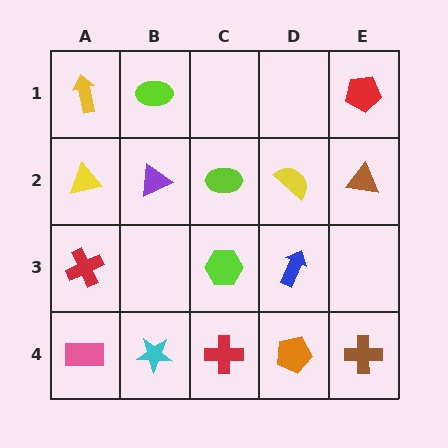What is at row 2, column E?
A brown triangle.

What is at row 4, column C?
A red cross.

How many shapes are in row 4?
5 shapes.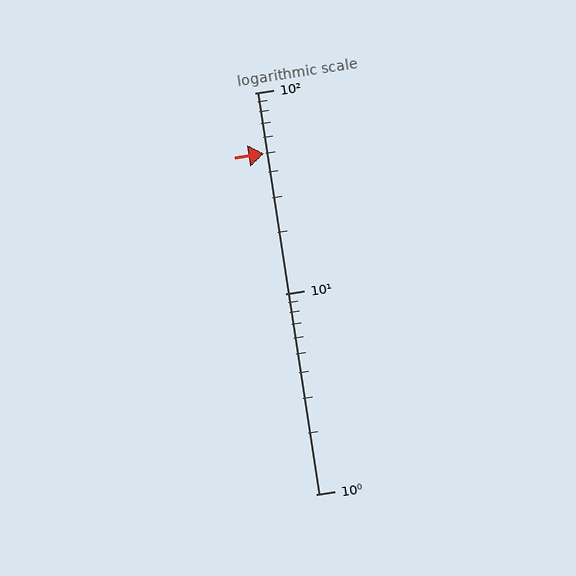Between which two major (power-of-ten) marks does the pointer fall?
The pointer is between 10 and 100.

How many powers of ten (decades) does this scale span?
The scale spans 2 decades, from 1 to 100.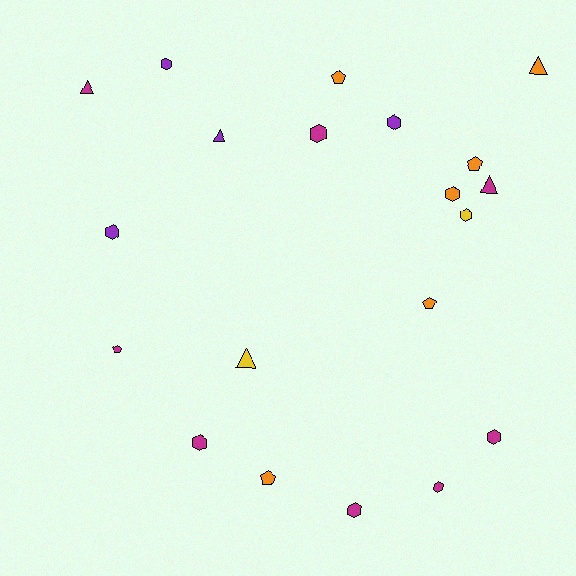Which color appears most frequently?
Magenta, with 8 objects.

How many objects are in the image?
There are 20 objects.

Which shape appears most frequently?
Hexagon, with 10 objects.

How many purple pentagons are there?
There are no purple pentagons.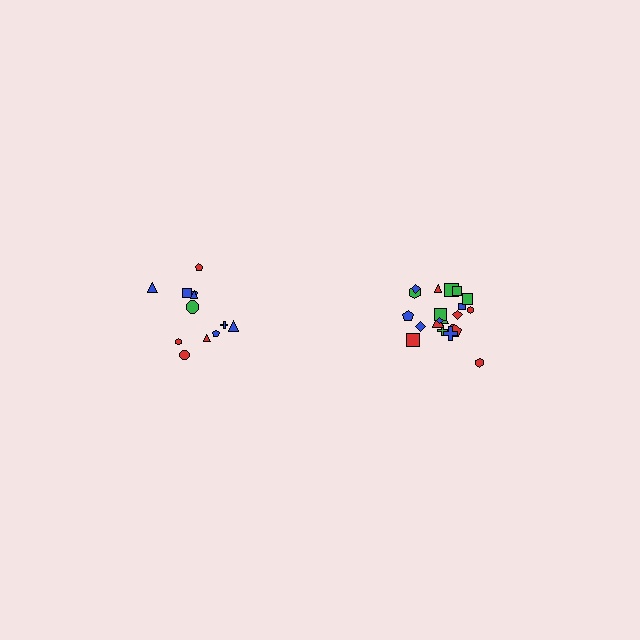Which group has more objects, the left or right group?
The right group.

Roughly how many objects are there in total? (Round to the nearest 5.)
Roughly 35 objects in total.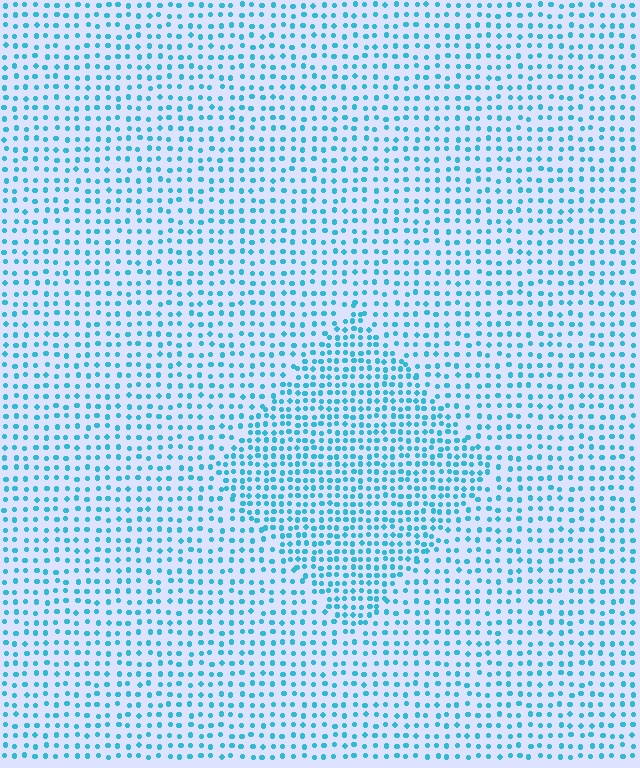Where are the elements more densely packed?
The elements are more densely packed inside the diamond boundary.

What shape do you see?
I see a diamond.